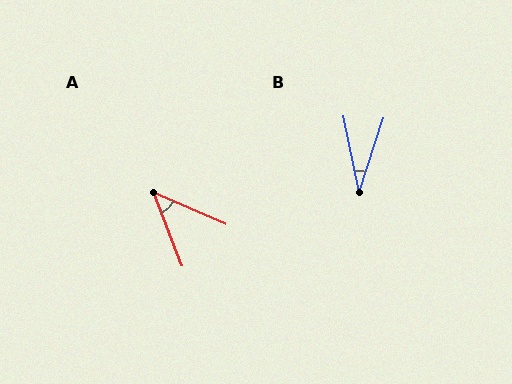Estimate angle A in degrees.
Approximately 45 degrees.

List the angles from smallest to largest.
B (29°), A (45°).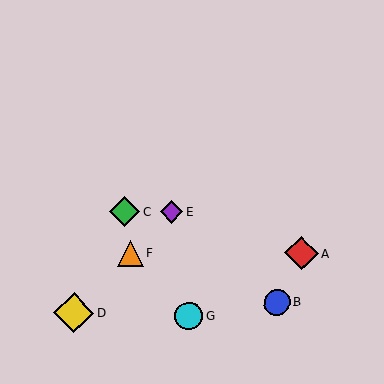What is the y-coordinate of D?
Object D is at y≈313.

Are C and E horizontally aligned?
Yes, both are at y≈211.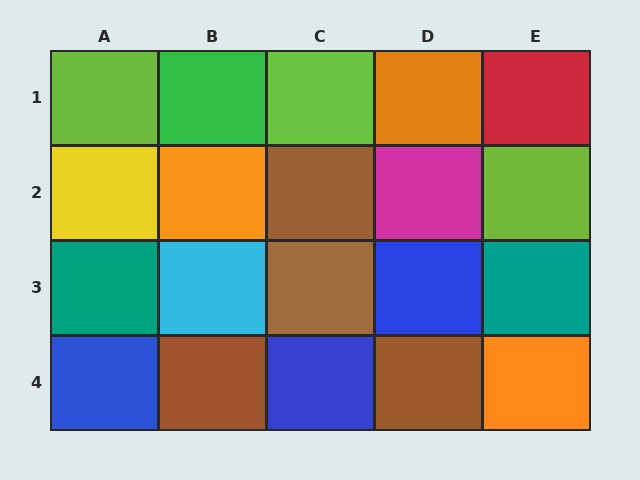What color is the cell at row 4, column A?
Blue.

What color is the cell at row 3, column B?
Cyan.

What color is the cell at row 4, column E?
Orange.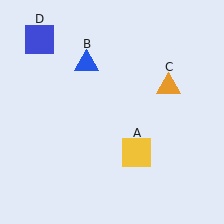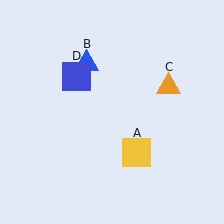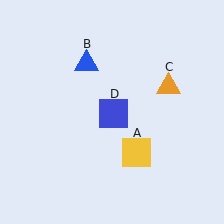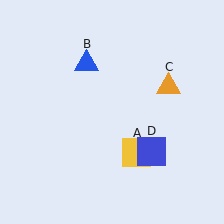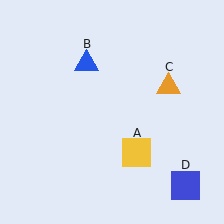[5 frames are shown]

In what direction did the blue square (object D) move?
The blue square (object D) moved down and to the right.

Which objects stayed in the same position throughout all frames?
Yellow square (object A) and blue triangle (object B) and orange triangle (object C) remained stationary.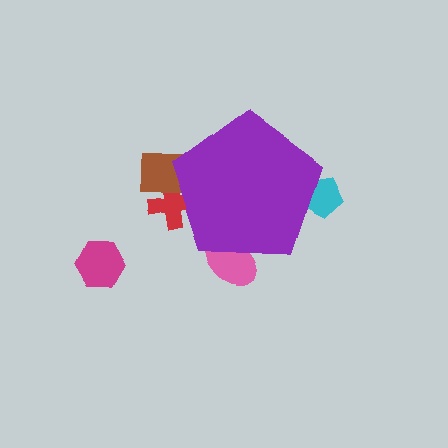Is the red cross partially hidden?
Yes, the red cross is partially hidden behind the purple pentagon.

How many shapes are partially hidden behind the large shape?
4 shapes are partially hidden.